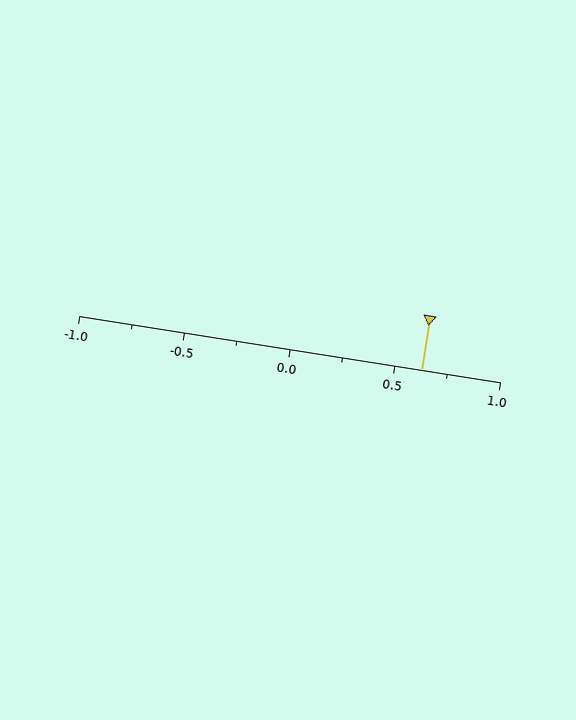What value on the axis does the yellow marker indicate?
The marker indicates approximately 0.62.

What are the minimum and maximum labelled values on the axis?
The axis runs from -1.0 to 1.0.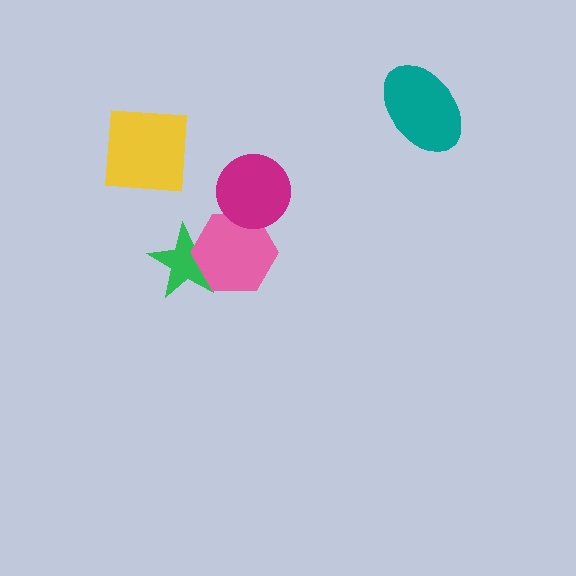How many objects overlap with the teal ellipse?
0 objects overlap with the teal ellipse.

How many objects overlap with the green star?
1 object overlaps with the green star.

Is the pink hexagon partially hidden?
Yes, it is partially covered by another shape.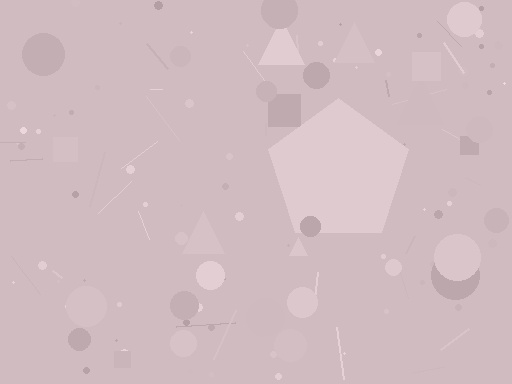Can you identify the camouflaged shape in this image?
The camouflaged shape is a pentagon.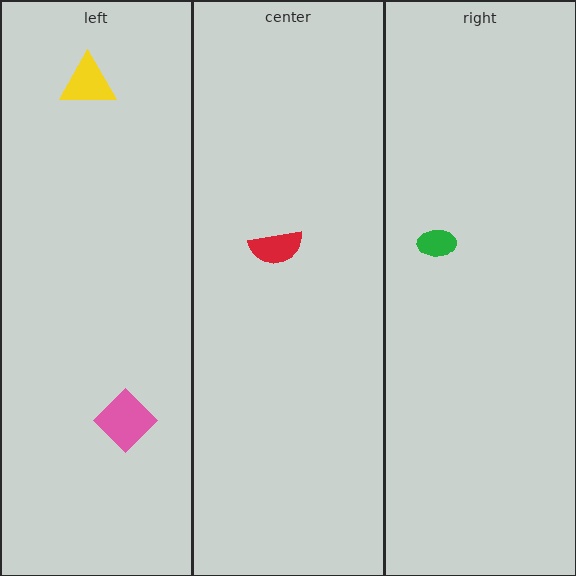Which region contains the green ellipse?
The right region.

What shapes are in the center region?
The red semicircle.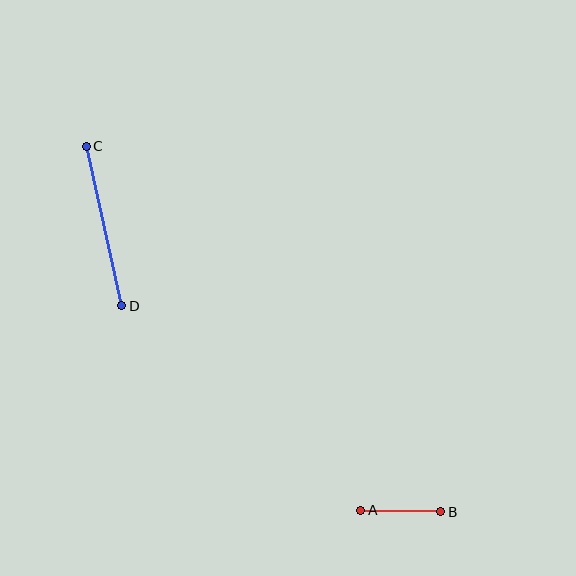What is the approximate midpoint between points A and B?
The midpoint is at approximately (401, 511) pixels.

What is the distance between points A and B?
The distance is approximately 80 pixels.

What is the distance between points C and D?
The distance is approximately 163 pixels.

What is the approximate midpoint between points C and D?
The midpoint is at approximately (104, 226) pixels.